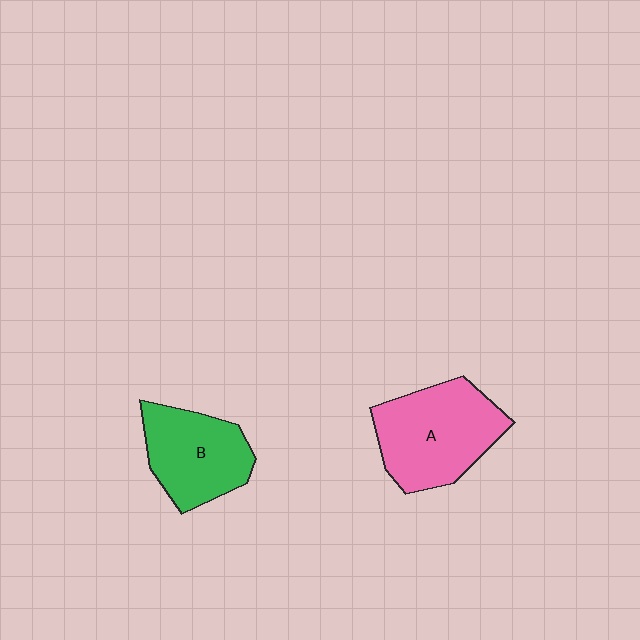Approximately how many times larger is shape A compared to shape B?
Approximately 1.2 times.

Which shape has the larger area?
Shape A (pink).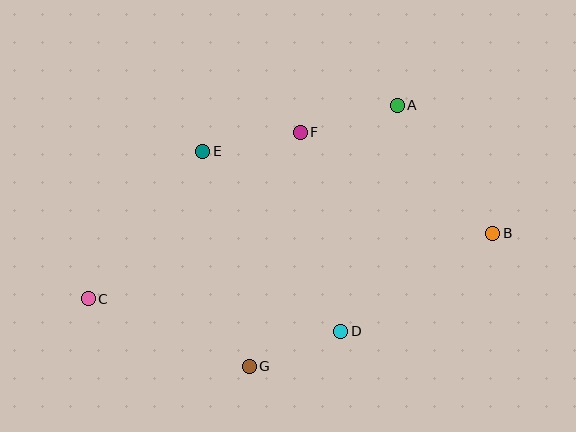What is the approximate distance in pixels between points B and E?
The distance between B and E is approximately 301 pixels.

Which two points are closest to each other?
Points D and G are closest to each other.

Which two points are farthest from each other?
Points B and C are farthest from each other.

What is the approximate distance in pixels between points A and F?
The distance between A and F is approximately 100 pixels.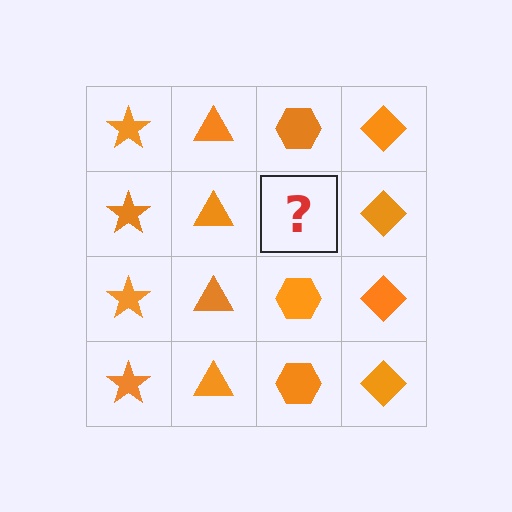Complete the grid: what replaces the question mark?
The question mark should be replaced with an orange hexagon.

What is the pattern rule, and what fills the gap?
The rule is that each column has a consistent shape. The gap should be filled with an orange hexagon.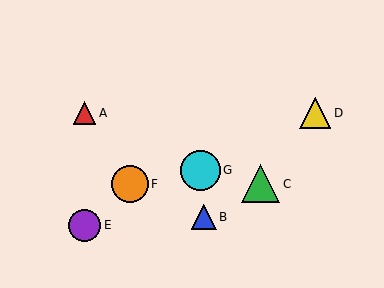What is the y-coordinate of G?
Object G is at y≈170.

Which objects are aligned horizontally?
Objects A, D are aligned horizontally.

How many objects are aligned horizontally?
2 objects (A, D) are aligned horizontally.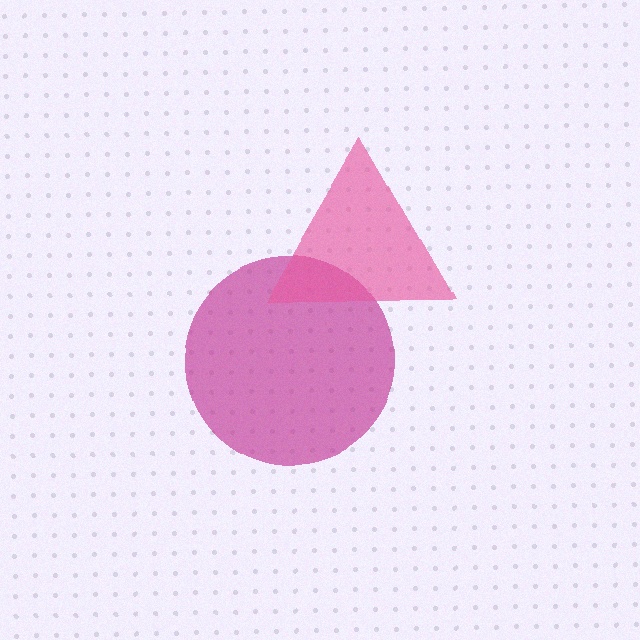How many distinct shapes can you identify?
There are 2 distinct shapes: a magenta circle, a pink triangle.